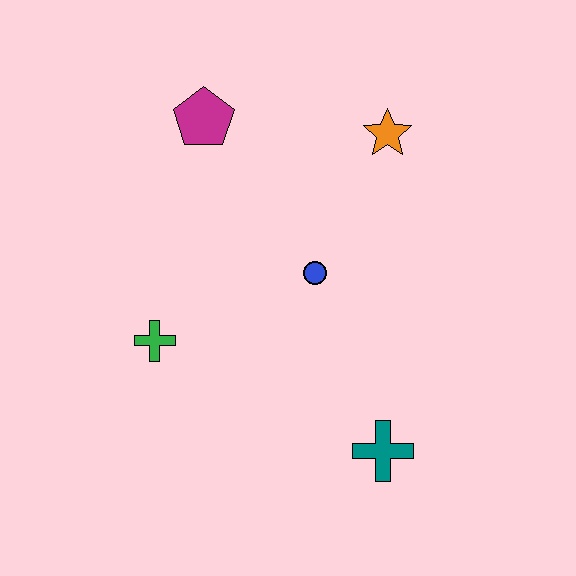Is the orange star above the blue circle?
Yes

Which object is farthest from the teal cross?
The magenta pentagon is farthest from the teal cross.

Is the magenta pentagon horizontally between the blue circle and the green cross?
Yes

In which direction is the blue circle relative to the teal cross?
The blue circle is above the teal cross.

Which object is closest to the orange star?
The blue circle is closest to the orange star.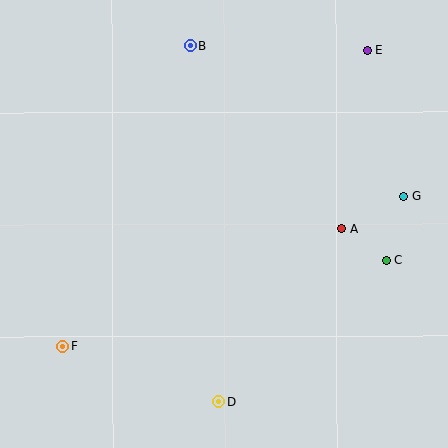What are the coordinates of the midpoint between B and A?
The midpoint between B and A is at (266, 137).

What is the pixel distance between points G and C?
The distance between G and C is 67 pixels.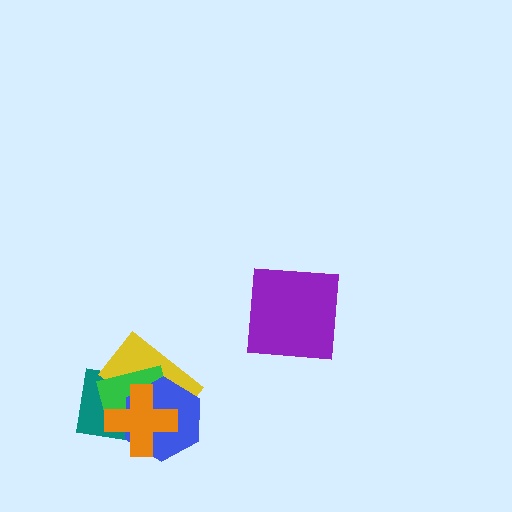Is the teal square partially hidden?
Yes, it is partially covered by another shape.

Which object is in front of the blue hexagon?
The orange cross is in front of the blue hexagon.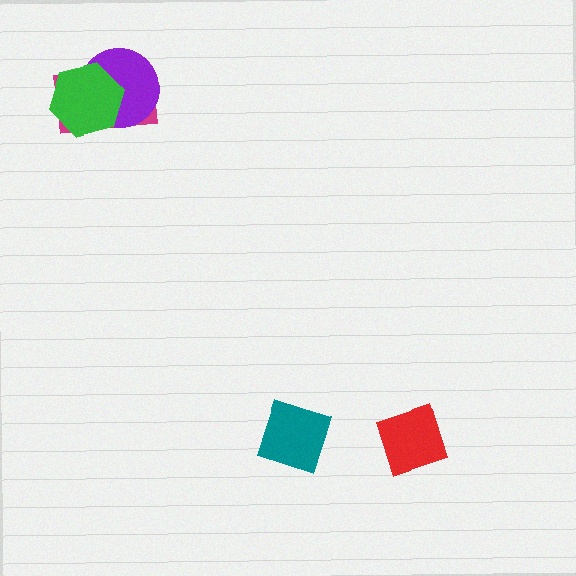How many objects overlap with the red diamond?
0 objects overlap with the red diamond.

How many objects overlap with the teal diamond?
0 objects overlap with the teal diamond.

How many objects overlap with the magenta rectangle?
2 objects overlap with the magenta rectangle.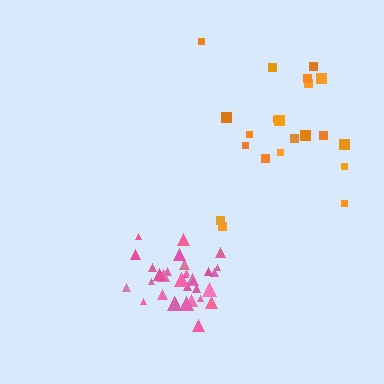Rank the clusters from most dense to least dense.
pink, orange.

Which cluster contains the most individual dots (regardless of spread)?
Pink (32).